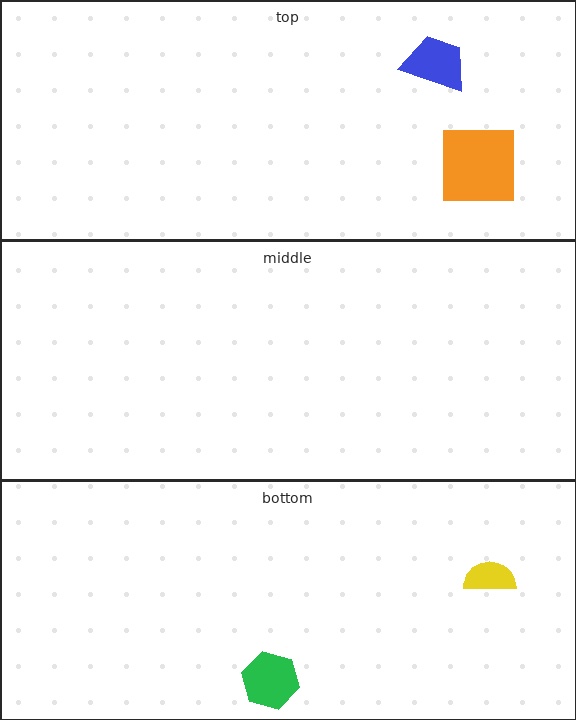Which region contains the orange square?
The top region.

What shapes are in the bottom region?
The yellow semicircle, the green hexagon.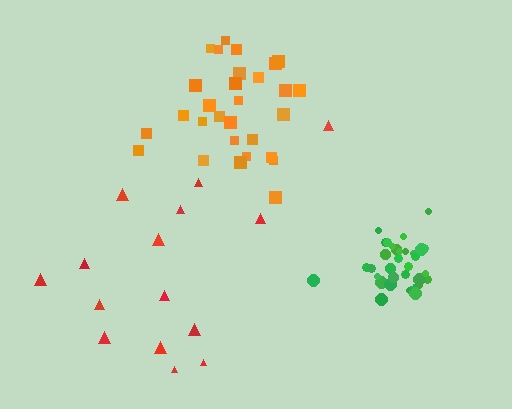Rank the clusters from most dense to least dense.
green, orange, red.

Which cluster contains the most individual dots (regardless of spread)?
Green (34).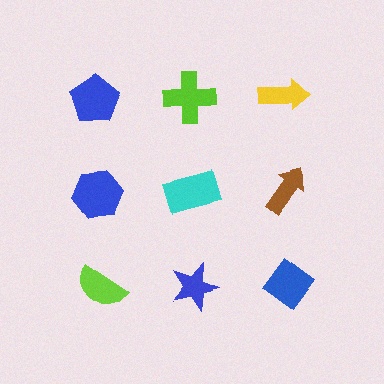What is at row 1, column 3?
A yellow arrow.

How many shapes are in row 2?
3 shapes.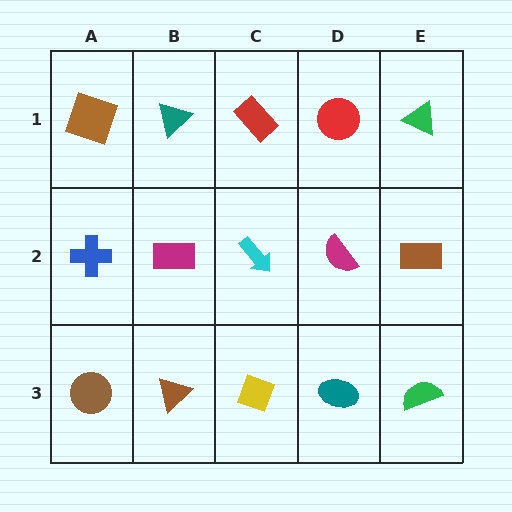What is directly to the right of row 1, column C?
A red circle.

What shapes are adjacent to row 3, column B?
A magenta rectangle (row 2, column B), a brown circle (row 3, column A), a yellow diamond (row 3, column C).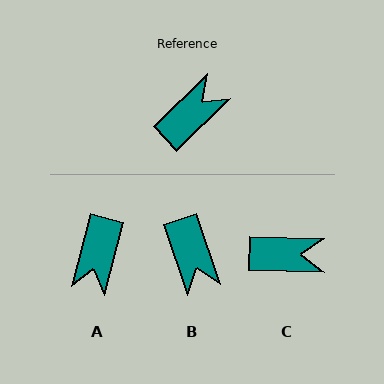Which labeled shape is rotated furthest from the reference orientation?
A, about 149 degrees away.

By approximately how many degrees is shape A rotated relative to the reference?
Approximately 149 degrees clockwise.